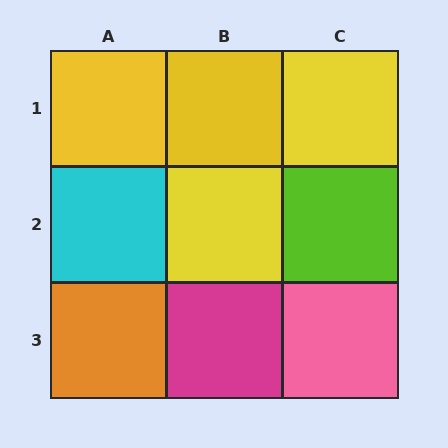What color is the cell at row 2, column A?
Cyan.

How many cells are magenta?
1 cell is magenta.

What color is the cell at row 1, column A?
Yellow.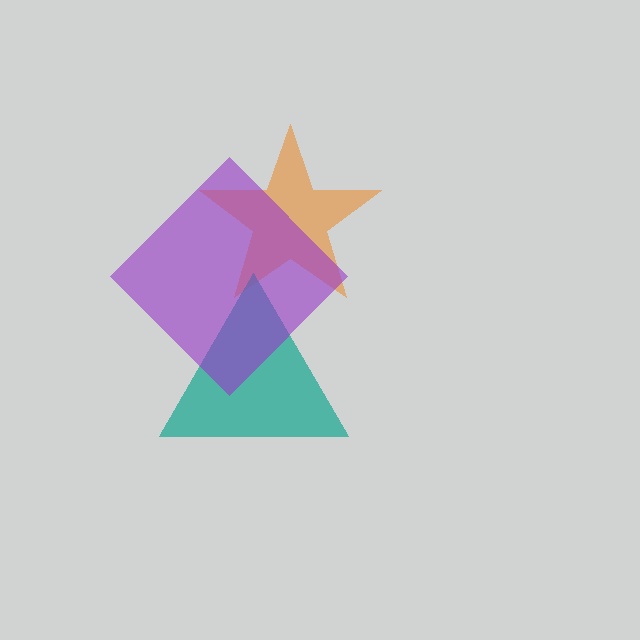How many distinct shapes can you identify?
There are 3 distinct shapes: an orange star, a teal triangle, a purple diamond.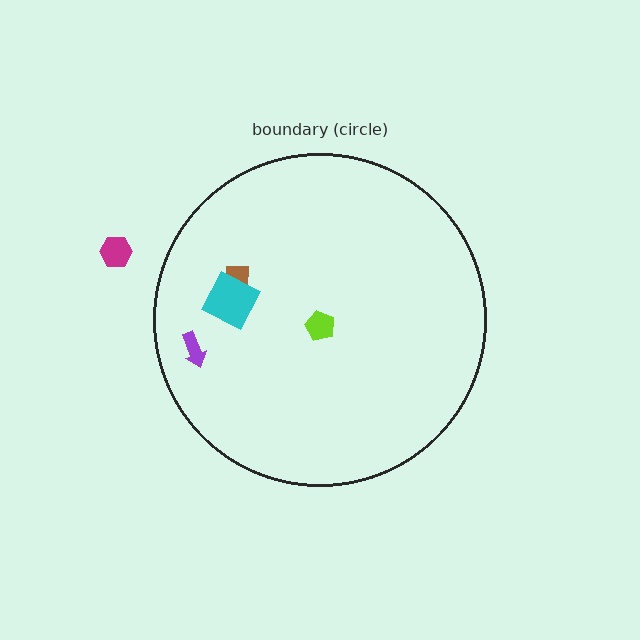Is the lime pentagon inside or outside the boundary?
Inside.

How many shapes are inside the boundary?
4 inside, 1 outside.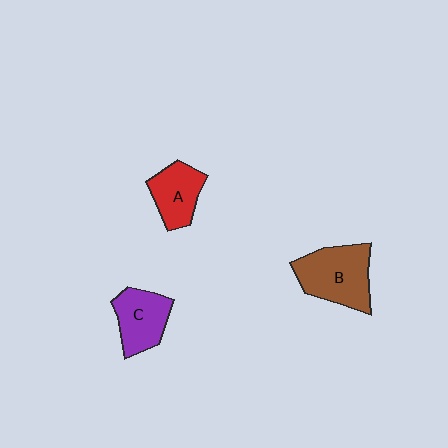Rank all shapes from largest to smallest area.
From largest to smallest: B (brown), C (purple), A (red).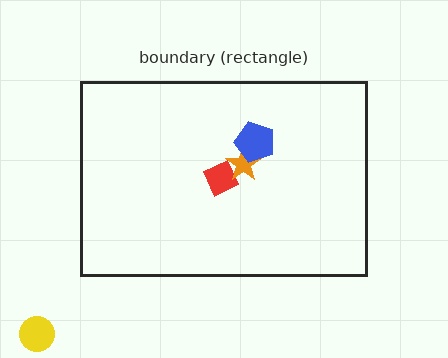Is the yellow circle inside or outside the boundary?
Outside.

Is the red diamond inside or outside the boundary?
Inside.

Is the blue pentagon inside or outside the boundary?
Inside.